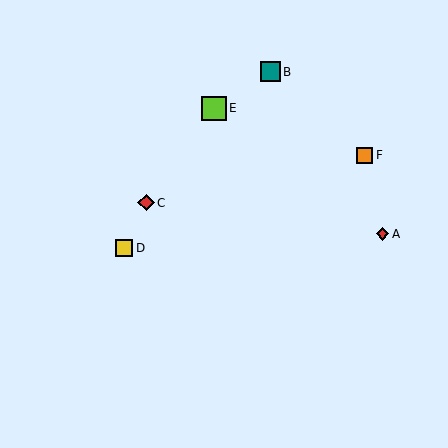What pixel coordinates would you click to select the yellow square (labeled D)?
Click at (124, 248) to select the yellow square D.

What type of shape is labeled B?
Shape B is a teal square.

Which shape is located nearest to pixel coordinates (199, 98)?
The lime square (labeled E) at (214, 108) is nearest to that location.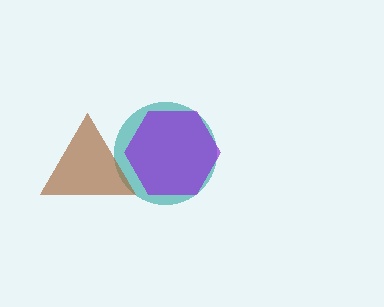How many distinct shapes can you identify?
There are 3 distinct shapes: a teal circle, a purple hexagon, a brown triangle.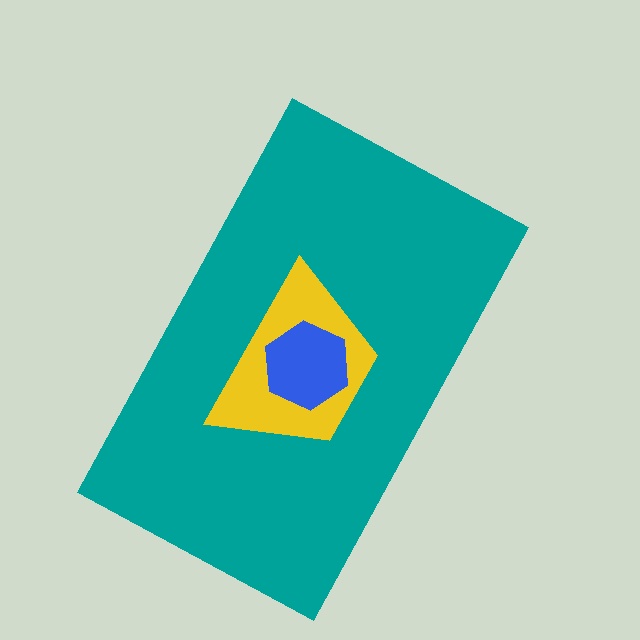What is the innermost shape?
The blue hexagon.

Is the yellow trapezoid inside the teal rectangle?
Yes.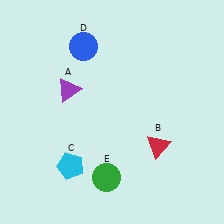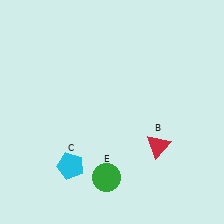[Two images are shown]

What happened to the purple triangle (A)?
The purple triangle (A) was removed in Image 2. It was in the top-left area of Image 1.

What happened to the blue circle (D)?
The blue circle (D) was removed in Image 2. It was in the top-left area of Image 1.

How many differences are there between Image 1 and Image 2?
There are 2 differences between the two images.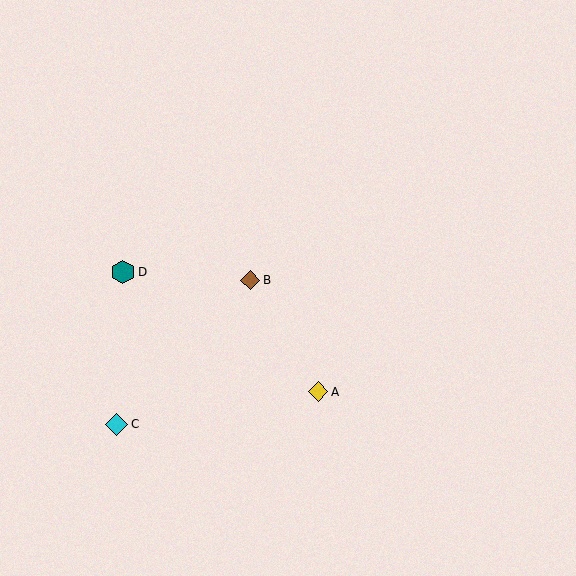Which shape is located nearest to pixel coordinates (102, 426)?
The cyan diamond (labeled C) at (117, 424) is nearest to that location.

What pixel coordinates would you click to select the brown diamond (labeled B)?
Click at (250, 280) to select the brown diamond B.